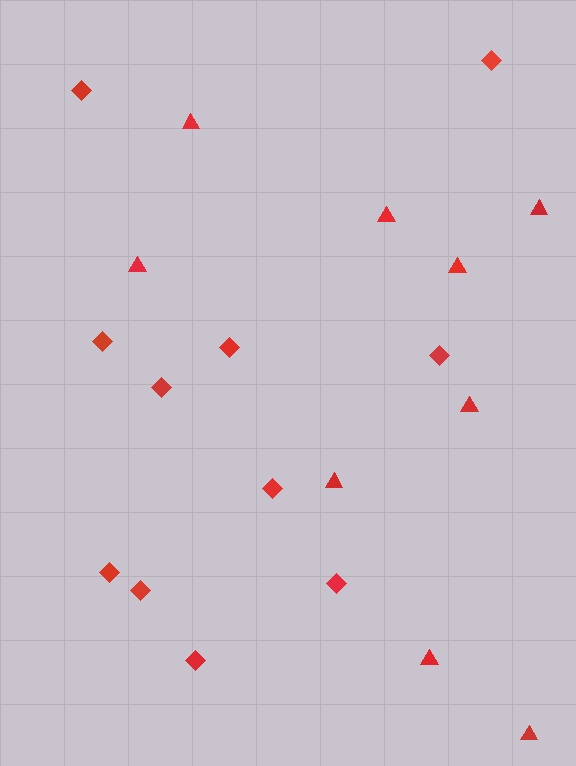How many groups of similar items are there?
There are 2 groups: one group of triangles (9) and one group of diamonds (11).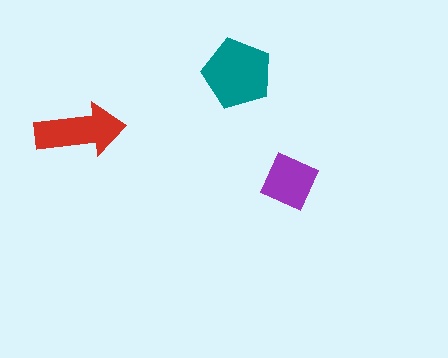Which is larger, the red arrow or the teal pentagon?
The teal pentagon.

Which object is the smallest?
The purple diamond.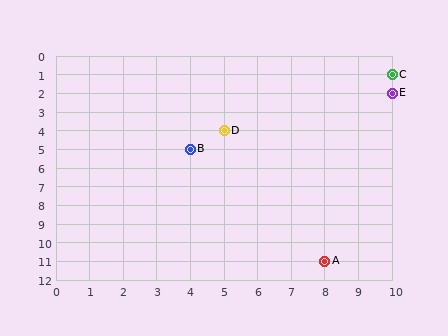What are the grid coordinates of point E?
Point E is at grid coordinates (10, 2).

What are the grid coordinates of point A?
Point A is at grid coordinates (8, 11).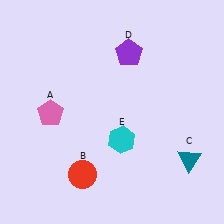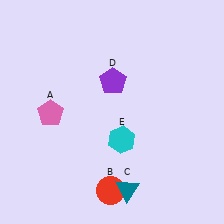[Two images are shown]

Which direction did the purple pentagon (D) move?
The purple pentagon (D) moved down.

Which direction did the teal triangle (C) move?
The teal triangle (C) moved left.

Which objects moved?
The objects that moved are: the red circle (B), the teal triangle (C), the purple pentagon (D).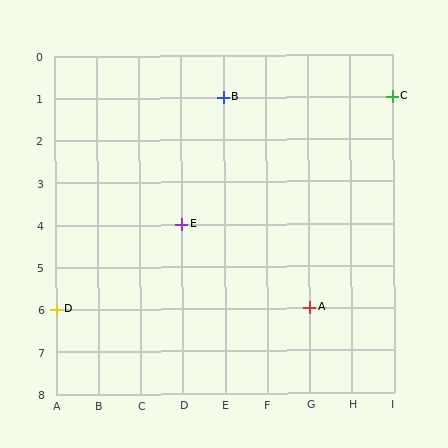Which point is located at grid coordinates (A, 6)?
Point D is at (A, 6).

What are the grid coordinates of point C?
Point C is at grid coordinates (I, 1).